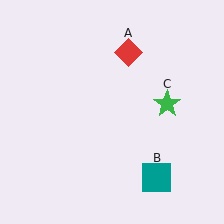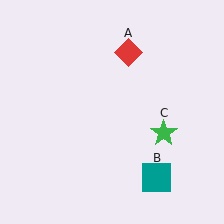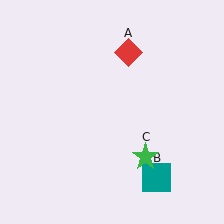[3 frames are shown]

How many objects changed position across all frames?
1 object changed position: green star (object C).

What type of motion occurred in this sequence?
The green star (object C) rotated clockwise around the center of the scene.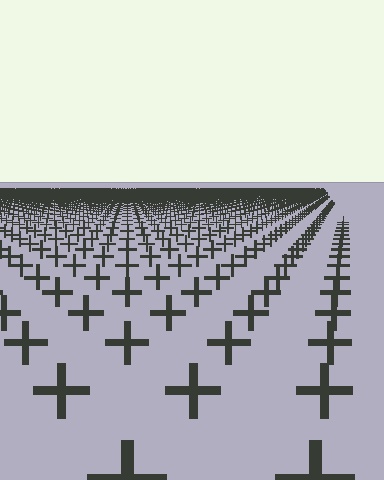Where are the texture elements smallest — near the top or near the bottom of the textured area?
Near the top.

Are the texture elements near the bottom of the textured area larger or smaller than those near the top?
Larger. Near the bottom, elements are closer to the viewer and appear at a bigger on-screen size.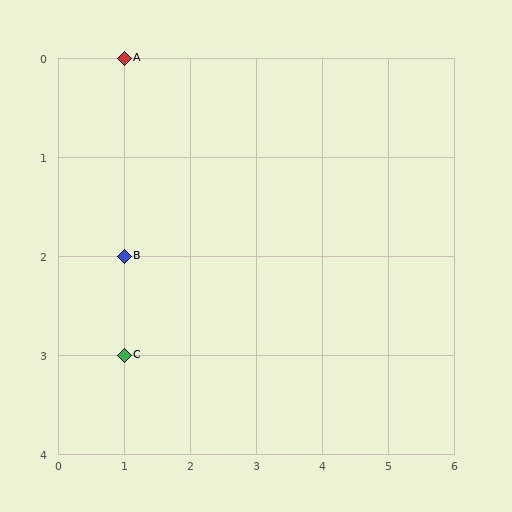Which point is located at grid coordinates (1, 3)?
Point C is at (1, 3).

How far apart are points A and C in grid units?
Points A and C are 3 rows apart.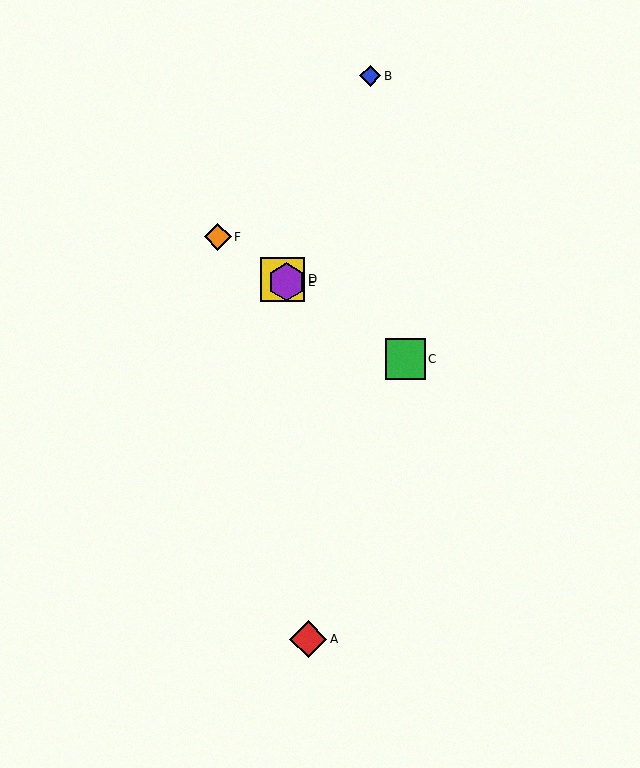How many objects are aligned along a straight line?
4 objects (C, D, E, F) are aligned along a straight line.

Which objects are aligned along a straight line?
Objects C, D, E, F are aligned along a straight line.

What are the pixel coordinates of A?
Object A is at (308, 639).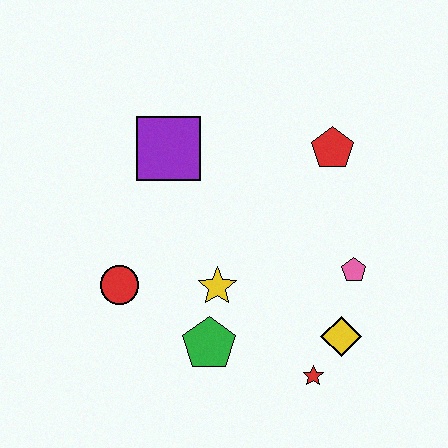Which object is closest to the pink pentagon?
The yellow diamond is closest to the pink pentagon.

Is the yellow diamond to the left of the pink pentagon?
Yes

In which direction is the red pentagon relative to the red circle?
The red pentagon is to the right of the red circle.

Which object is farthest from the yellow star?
The red pentagon is farthest from the yellow star.